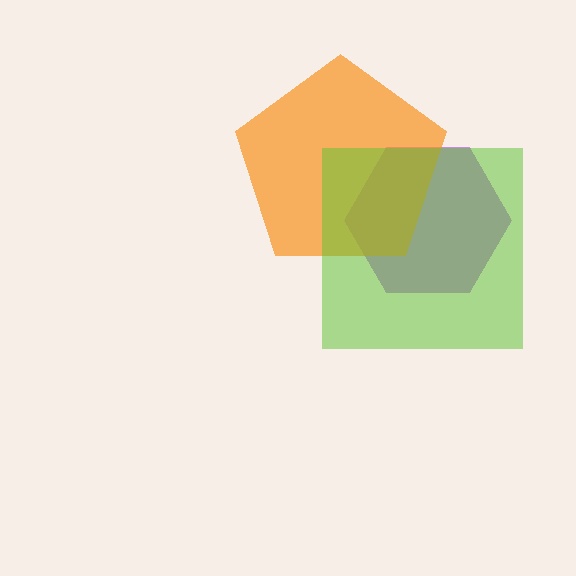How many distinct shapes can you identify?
There are 3 distinct shapes: a purple hexagon, an orange pentagon, a lime square.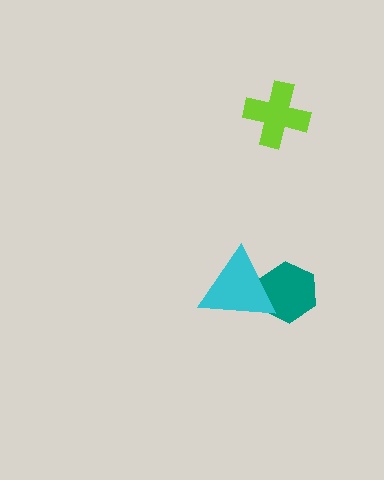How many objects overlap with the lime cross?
0 objects overlap with the lime cross.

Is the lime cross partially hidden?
No, no other shape covers it.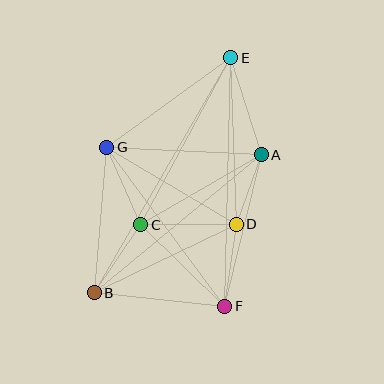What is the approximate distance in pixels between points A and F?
The distance between A and F is approximately 156 pixels.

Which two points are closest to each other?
Points A and D are closest to each other.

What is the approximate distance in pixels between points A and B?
The distance between A and B is approximately 217 pixels.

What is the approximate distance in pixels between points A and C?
The distance between A and C is approximately 139 pixels.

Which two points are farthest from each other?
Points B and E are farthest from each other.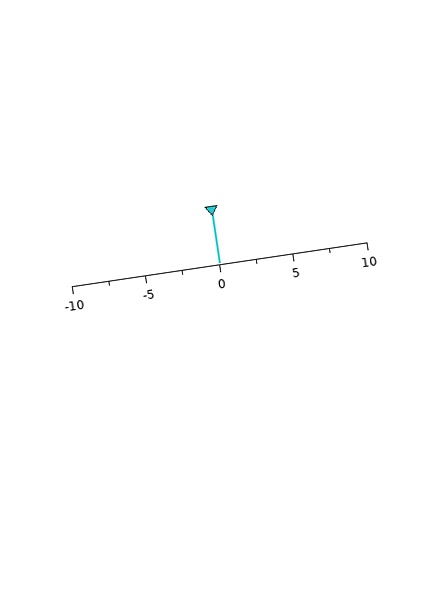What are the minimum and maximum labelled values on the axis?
The axis runs from -10 to 10.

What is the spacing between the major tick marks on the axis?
The major ticks are spaced 5 apart.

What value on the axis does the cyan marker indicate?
The marker indicates approximately 0.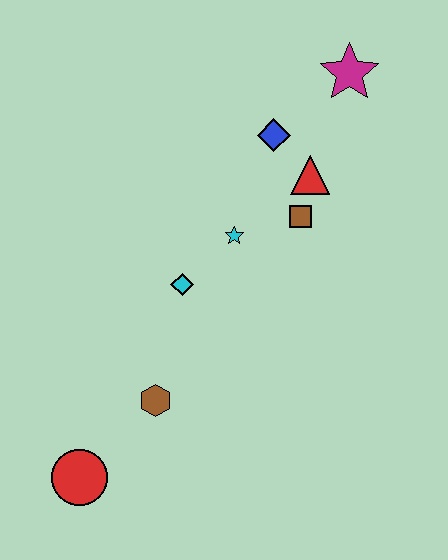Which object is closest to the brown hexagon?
The red circle is closest to the brown hexagon.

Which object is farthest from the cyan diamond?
The magenta star is farthest from the cyan diamond.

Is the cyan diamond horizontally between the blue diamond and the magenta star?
No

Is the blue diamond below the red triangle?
No